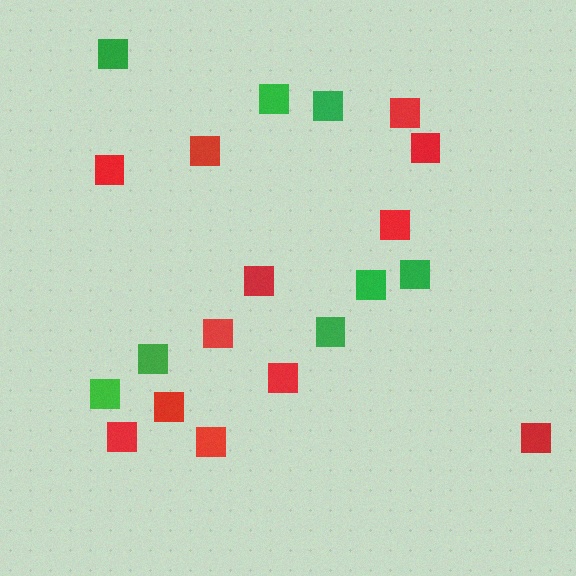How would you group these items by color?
There are 2 groups: one group of red squares (12) and one group of green squares (8).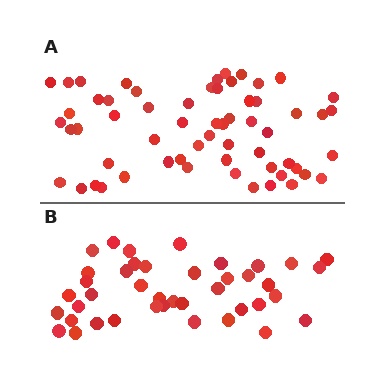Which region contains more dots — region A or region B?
Region A (the top region) has more dots.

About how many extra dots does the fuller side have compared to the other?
Region A has approximately 20 more dots than region B.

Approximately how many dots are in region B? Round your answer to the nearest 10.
About 40 dots. (The exact count is 41, which rounds to 40.)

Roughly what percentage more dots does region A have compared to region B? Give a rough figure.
About 45% more.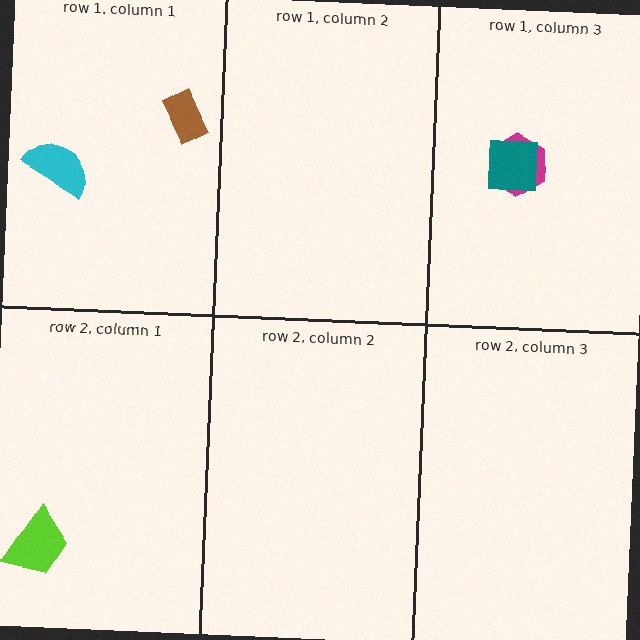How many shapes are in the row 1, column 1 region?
2.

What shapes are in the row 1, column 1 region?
The cyan semicircle, the brown rectangle.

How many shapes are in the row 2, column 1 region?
1.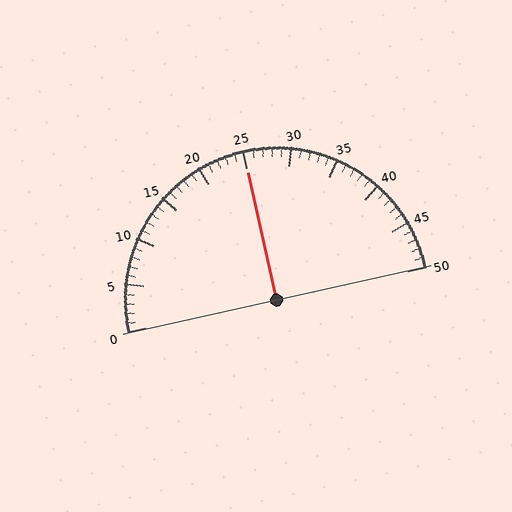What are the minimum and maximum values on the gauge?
The gauge ranges from 0 to 50.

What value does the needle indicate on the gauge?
The needle indicates approximately 25.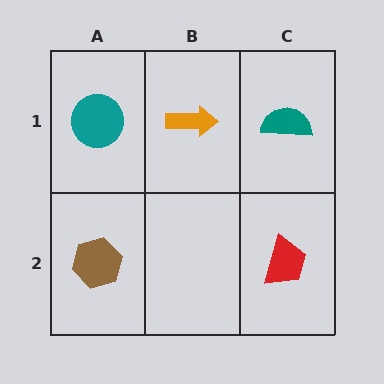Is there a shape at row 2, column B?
No, that cell is empty.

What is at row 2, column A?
A brown hexagon.